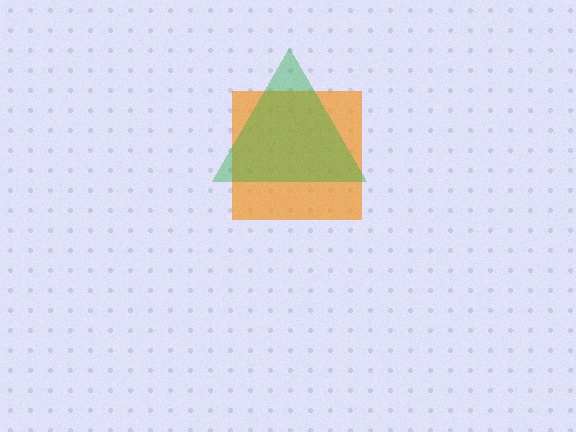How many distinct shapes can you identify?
There are 2 distinct shapes: an orange square, a green triangle.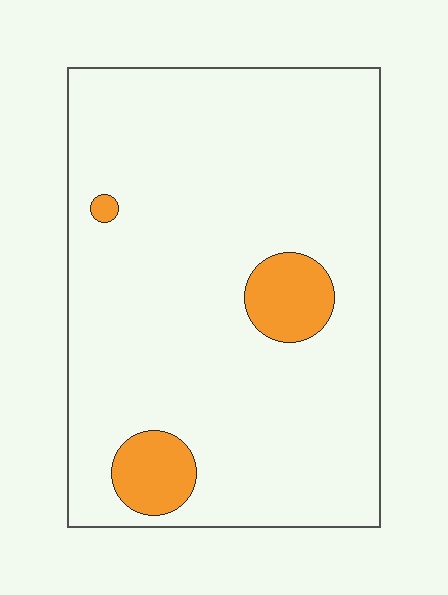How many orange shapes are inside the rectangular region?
3.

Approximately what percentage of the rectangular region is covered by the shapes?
Approximately 10%.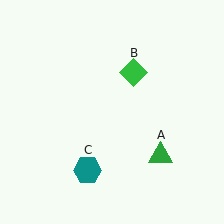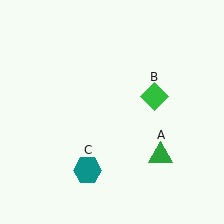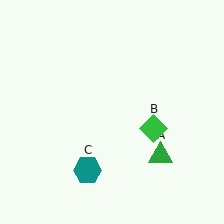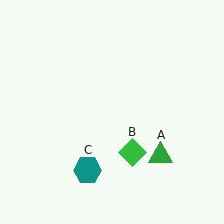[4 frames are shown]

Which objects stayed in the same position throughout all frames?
Green triangle (object A) and teal hexagon (object C) remained stationary.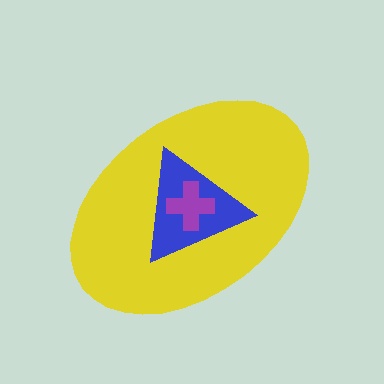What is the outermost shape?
The yellow ellipse.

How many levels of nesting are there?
3.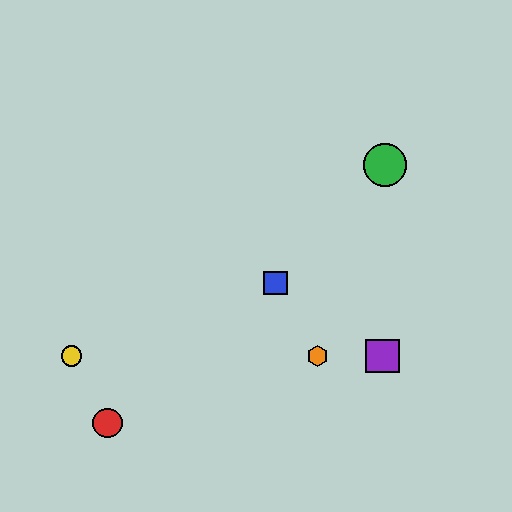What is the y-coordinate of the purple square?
The purple square is at y≈356.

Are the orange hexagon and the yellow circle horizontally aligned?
Yes, both are at y≈356.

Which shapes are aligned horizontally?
The yellow circle, the purple square, the orange hexagon are aligned horizontally.